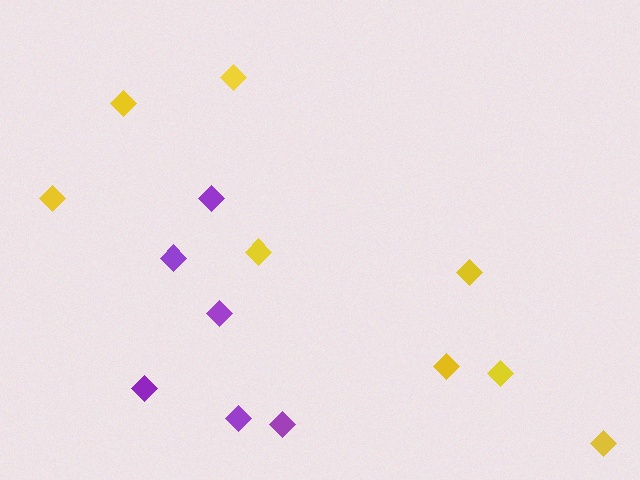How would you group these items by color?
There are 2 groups: one group of purple diamonds (6) and one group of yellow diamonds (8).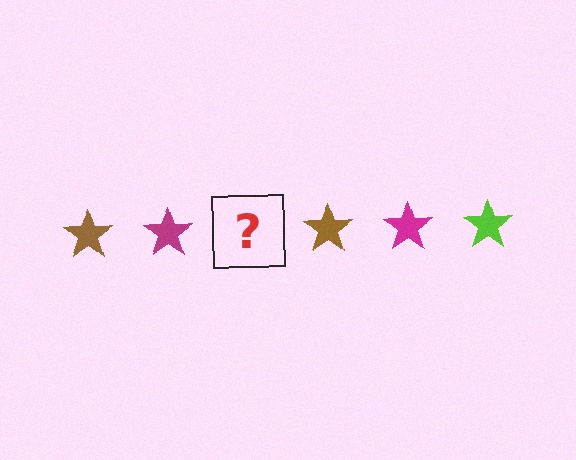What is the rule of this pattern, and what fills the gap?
The rule is that the pattern cycles through brown, magenta, lime stars. The gap should be filled with a lime star.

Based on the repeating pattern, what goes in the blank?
The blank should be a lime star.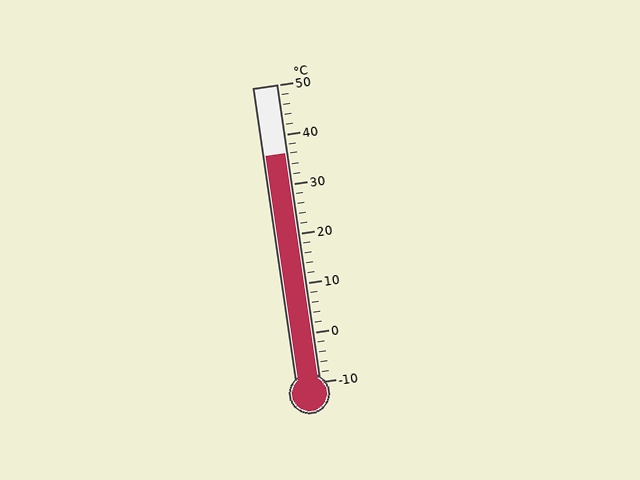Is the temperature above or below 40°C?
The temperature is below 40°C.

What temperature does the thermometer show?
The thermometer shows approximately 36°C.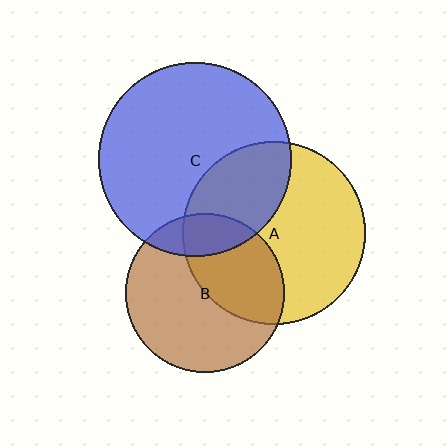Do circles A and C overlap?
Yes.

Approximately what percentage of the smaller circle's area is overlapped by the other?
Approximately 35%.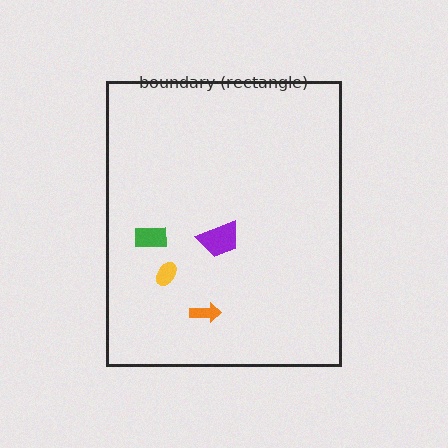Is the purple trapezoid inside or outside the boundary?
Inside.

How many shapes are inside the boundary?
4 inside, 0 outside.